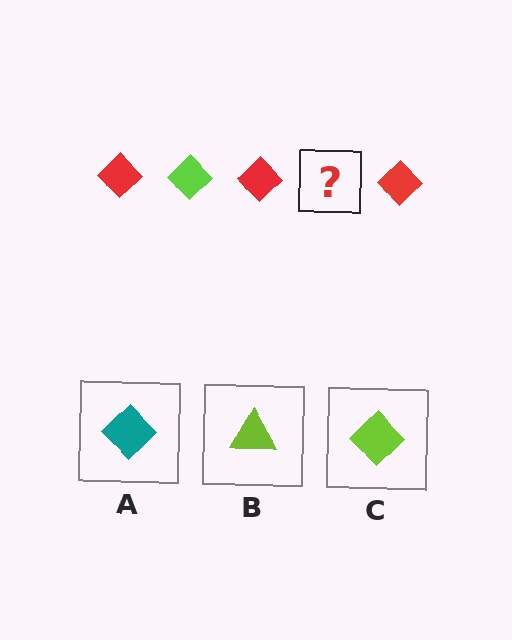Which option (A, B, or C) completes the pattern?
C.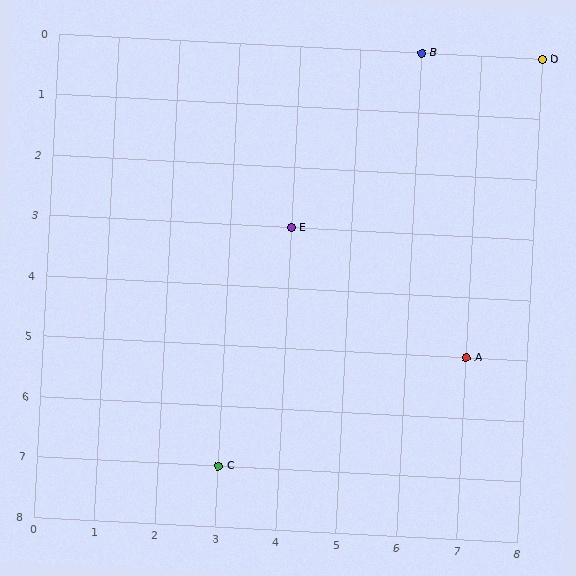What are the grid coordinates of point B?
Point B is at grid coordinates (6, 0).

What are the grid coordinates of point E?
Point E is at grid coordinates (4, 3).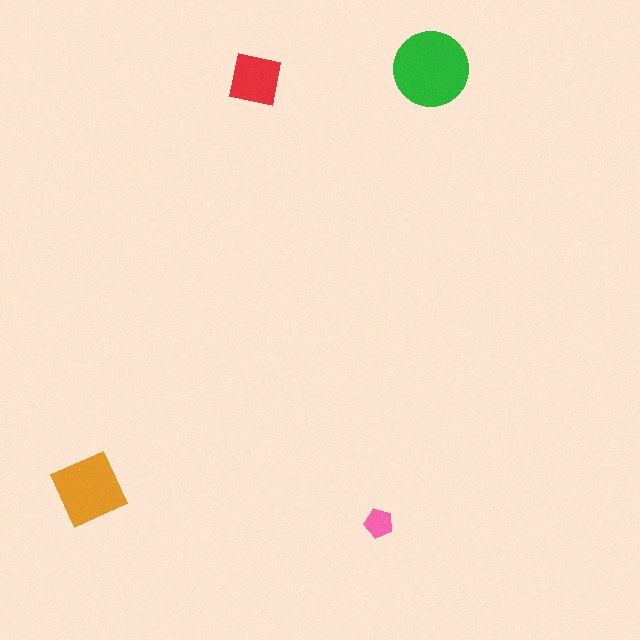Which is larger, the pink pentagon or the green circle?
The green circle.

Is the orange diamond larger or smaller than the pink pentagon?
Larger.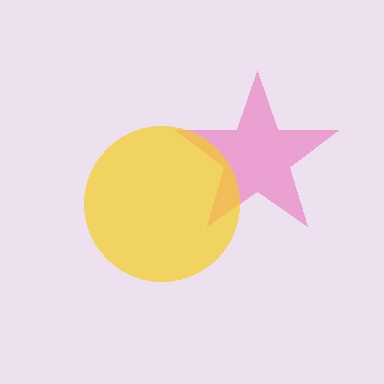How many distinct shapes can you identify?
There are 2 distinct shapes: a pink star, a yellow circle.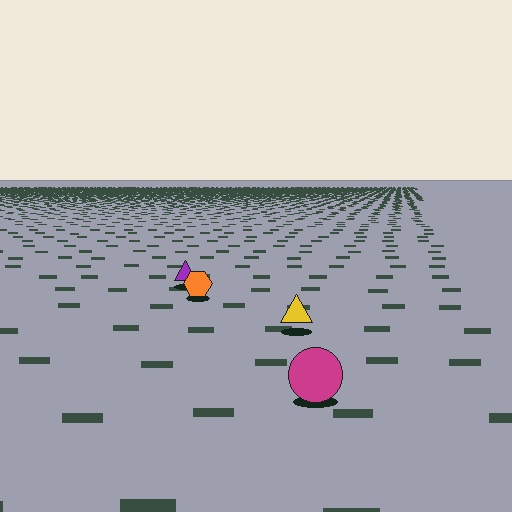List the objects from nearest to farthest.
From nearest to farthest: the magenta circle, the yellow triangle, the orange hexagon, the purple triangle.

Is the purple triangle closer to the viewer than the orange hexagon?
No. The orange hexagon is closer — you can tell from the texture gradient: the ground texture is coarser near it.